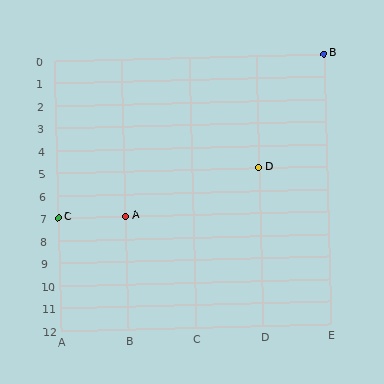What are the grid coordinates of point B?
Point B is at grid coordinates (E, 0).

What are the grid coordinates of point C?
Point C is at grid coordinates (A, 7).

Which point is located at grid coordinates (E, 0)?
Point B is at (E, 0).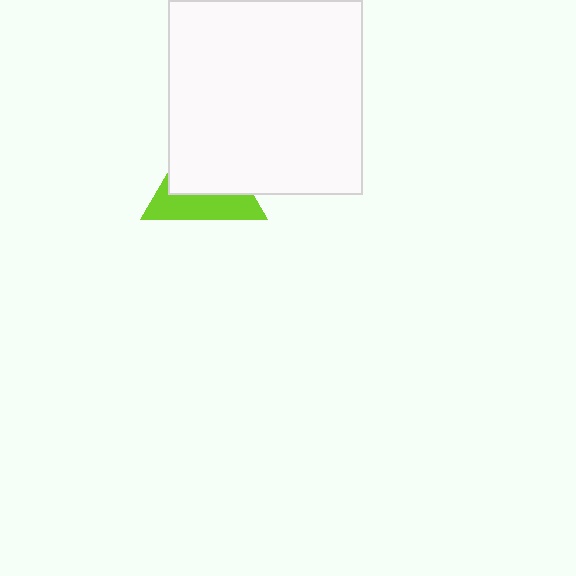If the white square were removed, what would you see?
You would see the complete lime triangle.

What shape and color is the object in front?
The object in front is a white square.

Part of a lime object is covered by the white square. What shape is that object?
It is a triangle.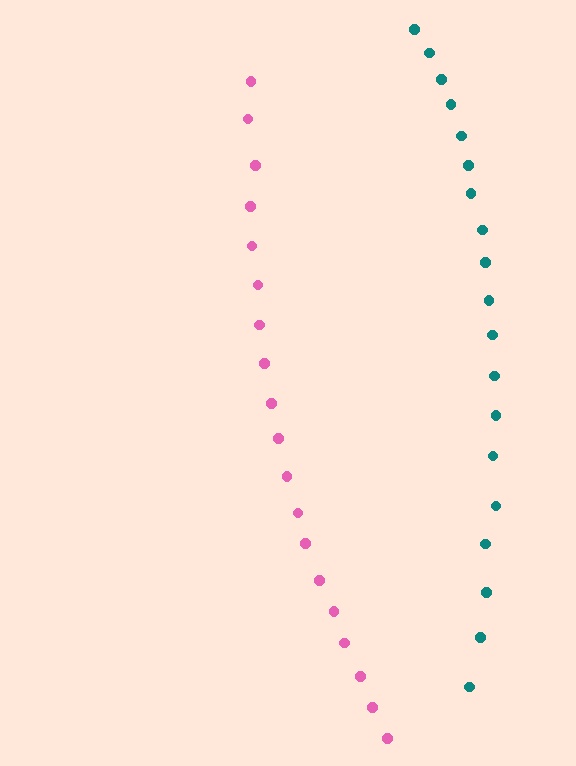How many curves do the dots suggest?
There are 2 distinct paths.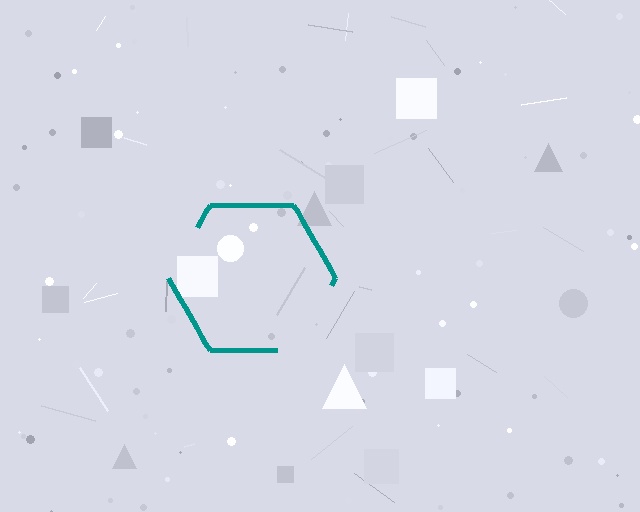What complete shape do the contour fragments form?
The contour fragments form a hexagon.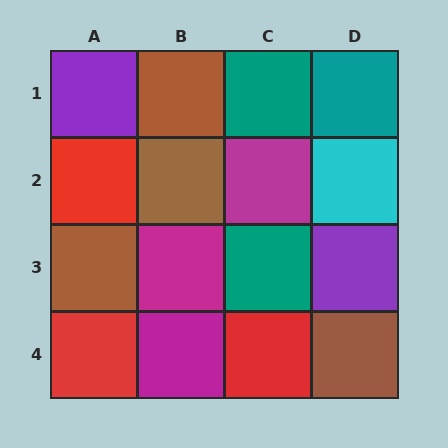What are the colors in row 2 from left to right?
Red, brown, magenta, cyan.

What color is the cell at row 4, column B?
Magenta.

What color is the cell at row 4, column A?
Red.